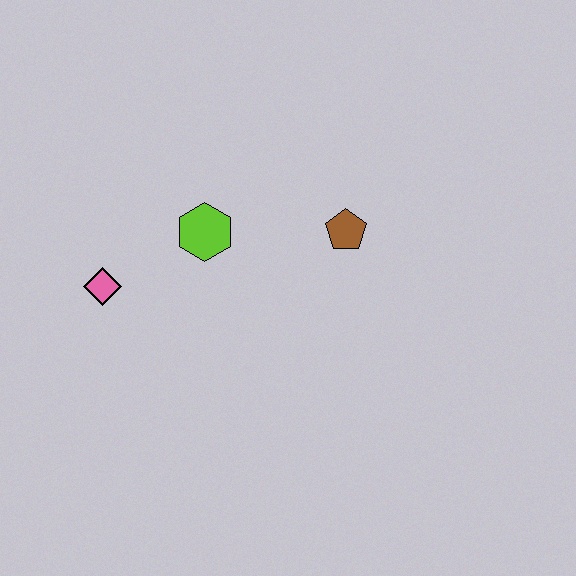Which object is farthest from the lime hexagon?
The brown pentagon is farthest from the lime hexagon.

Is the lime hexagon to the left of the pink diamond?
No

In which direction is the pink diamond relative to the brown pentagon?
The pink diamond is to the left of the brown pentagon.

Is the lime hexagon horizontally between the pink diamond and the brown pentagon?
Yes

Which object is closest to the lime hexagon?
The pink diamond is closest to the lime hexagon.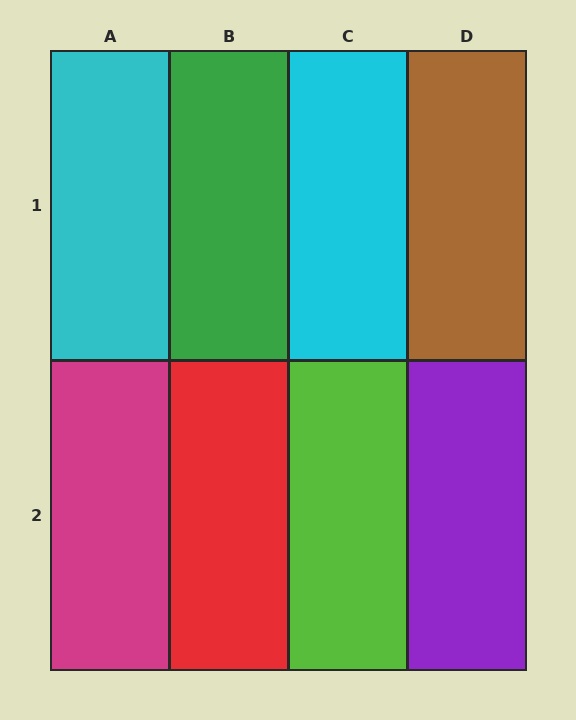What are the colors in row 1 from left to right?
Cyan, green, cyan, brown.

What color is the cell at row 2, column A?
Magenta.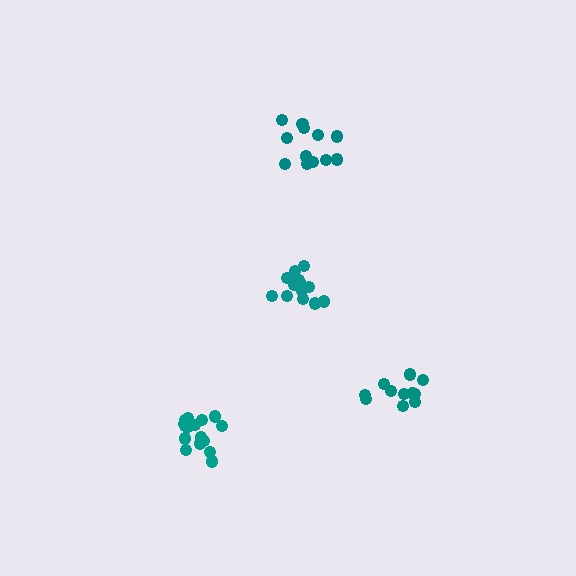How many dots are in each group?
Group 1: 12 dots, Group 2: 14 dots, Group 3: 11 dots, Group 4: 16 dots (53 total).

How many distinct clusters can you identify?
There are 4 distinct clusters.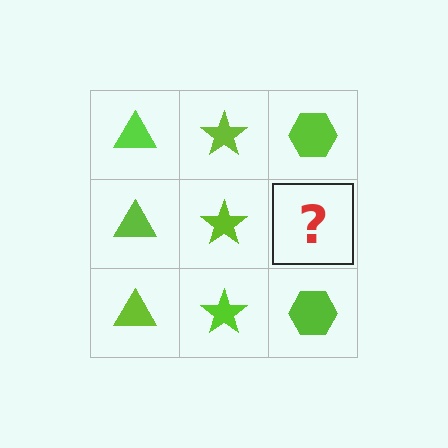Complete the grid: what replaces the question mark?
The question mark should be replaced with a lime hexagon.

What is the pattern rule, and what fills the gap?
The rule is that each column has a consistent shape. The gap should be filled with a lime hexagon.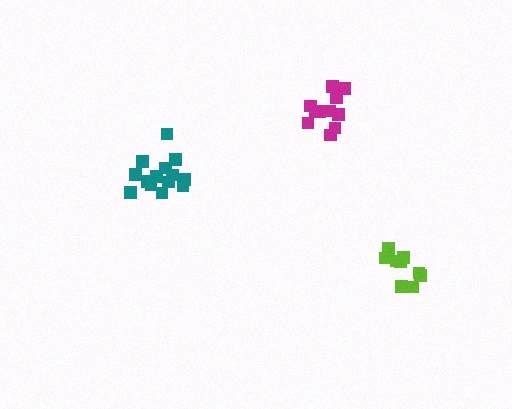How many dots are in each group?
Group 1: 14 dots, Group 2: 9 dots, Group 3: 11 dots (34 total).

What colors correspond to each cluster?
The clusters are colored: teal, lime, magenta.